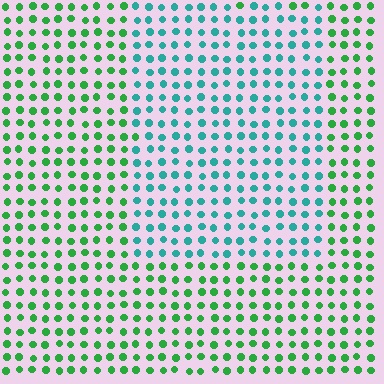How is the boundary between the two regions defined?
The boundary is defined purely by a slight shift in hue (about 45 degrees). Spacing, size, and orientation are identical on both sides.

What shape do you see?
I see a rectangle.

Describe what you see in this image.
The image is filled with small green elements in a uniform arrangement. A rectangle-shaped region is visible where the elements are tinted to a slightly different hue, forming a subtle color boundary.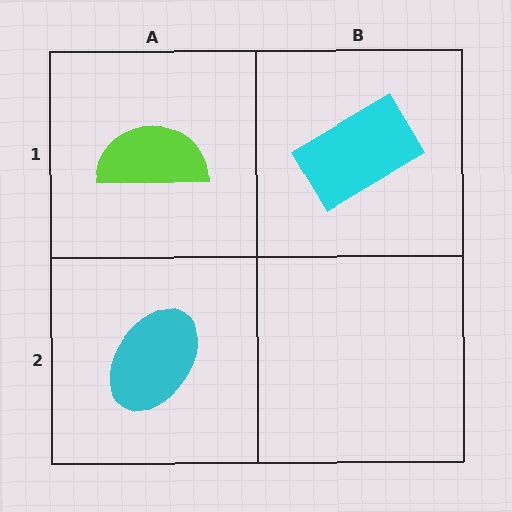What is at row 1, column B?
A cyan rectangle.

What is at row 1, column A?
A lime semicircle.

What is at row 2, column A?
A cyan ellipse.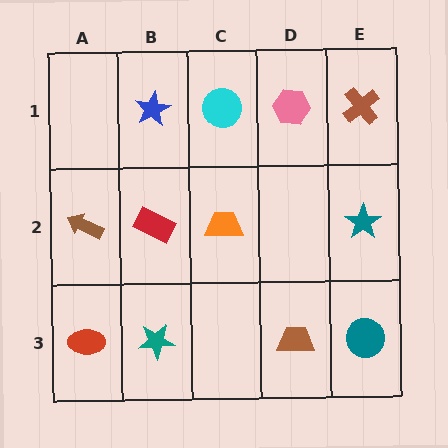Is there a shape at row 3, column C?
No, that cell is empty.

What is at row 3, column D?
A brown trapezoid.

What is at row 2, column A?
A brown arrow.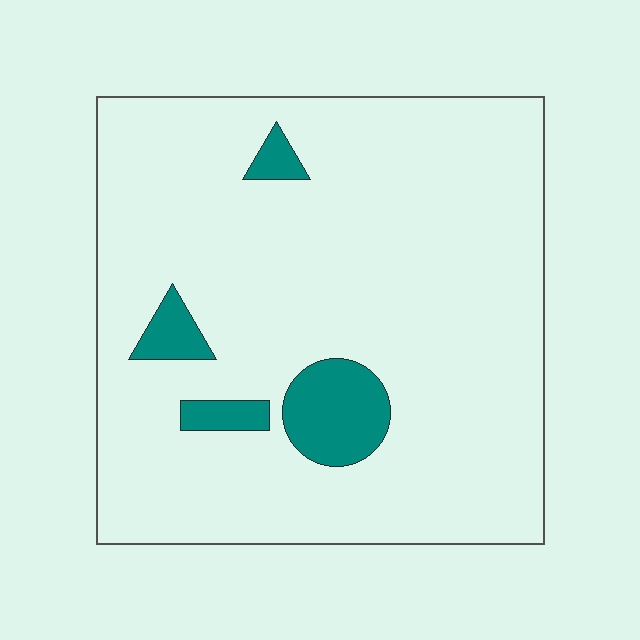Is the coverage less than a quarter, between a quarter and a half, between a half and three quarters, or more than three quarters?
Less than a quarter.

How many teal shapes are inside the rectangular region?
4.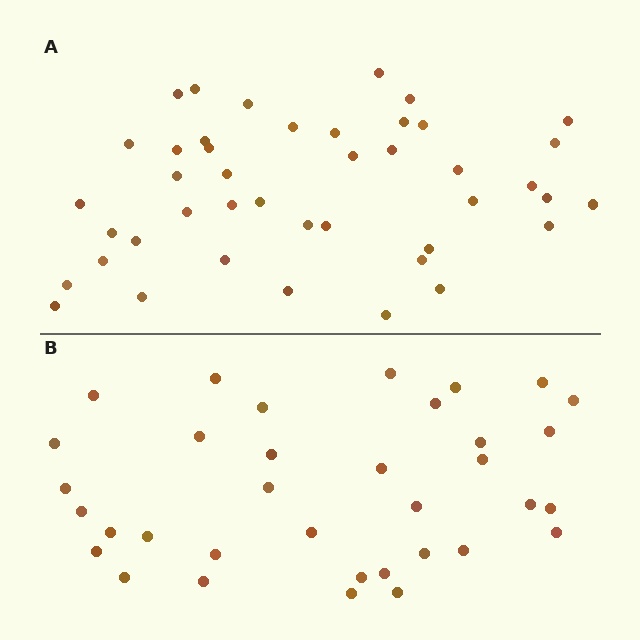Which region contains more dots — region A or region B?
Region A (the top region) has more dots.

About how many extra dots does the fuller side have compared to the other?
Region A has roughly 8 or so more dots than region B.